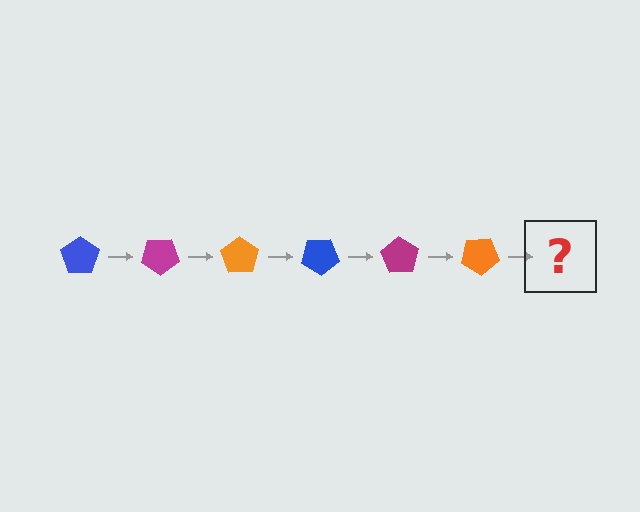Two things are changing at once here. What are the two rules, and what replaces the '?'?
The two rules are that it rotates 35 degrees each step and the color cycles through blue, magenta, and orange. The '?' should be a blue pentagon, rotated 210 degrees from the start.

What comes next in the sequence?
The next element should be a blue pentagon, rotated 210 degrees from the start.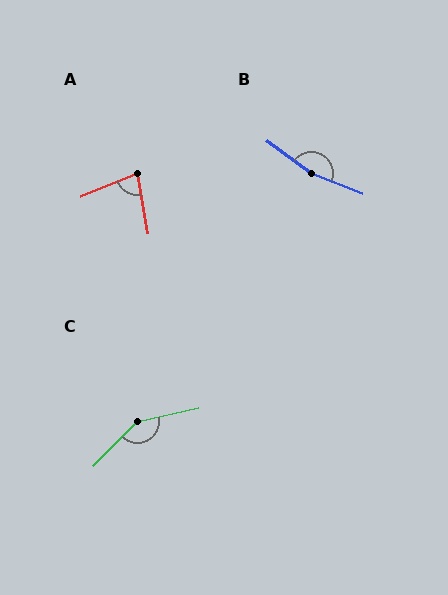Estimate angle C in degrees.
Approximately 147 degrees.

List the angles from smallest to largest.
A (78°), C (147°), B (163°).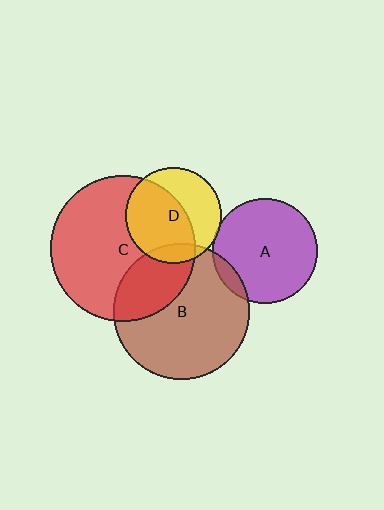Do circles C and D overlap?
Yes.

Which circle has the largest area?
Circle C (red).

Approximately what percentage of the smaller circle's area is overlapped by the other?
Approximately 60%.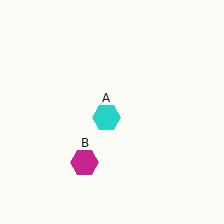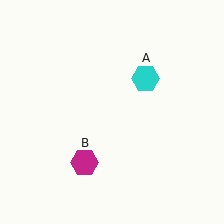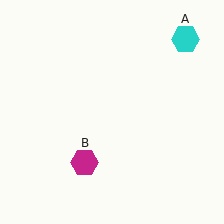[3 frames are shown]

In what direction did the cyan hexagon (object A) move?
The cyan hexagon (object A) moved up and to the right.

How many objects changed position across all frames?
1 object changed position: cyan hexagon (object A).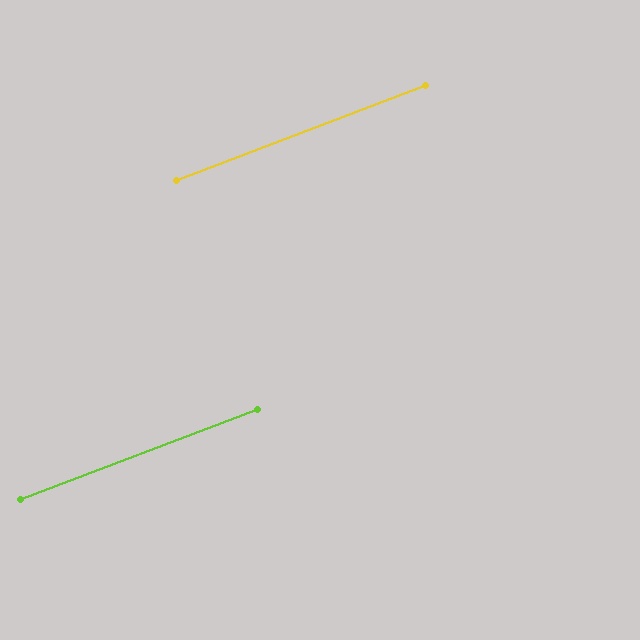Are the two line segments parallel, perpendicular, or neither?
Parallel — their directions differ by only 0.3°.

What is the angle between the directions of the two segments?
Approximately 0 degrees.